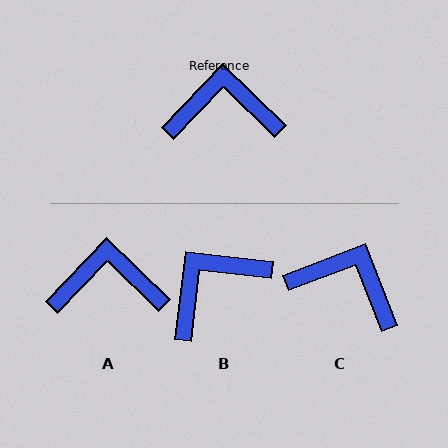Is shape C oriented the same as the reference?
No, it is off by about 25 degrees.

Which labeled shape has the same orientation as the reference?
A.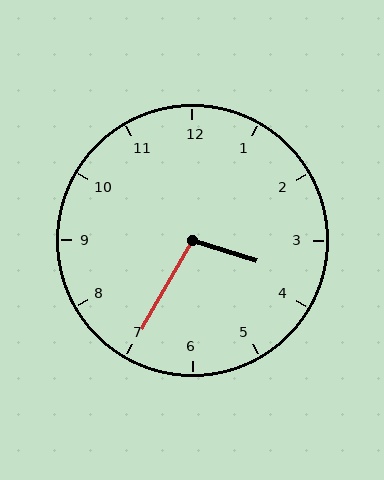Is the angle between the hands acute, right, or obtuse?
It is obtuse.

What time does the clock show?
3:35.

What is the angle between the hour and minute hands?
Approximately 102 degrees.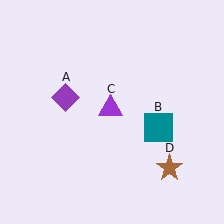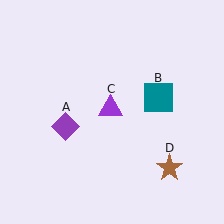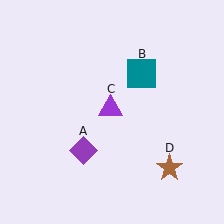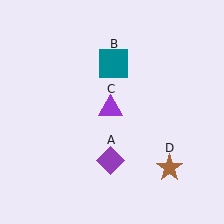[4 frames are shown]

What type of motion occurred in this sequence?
The purple diamond (object A), teal square (object B) rotated counterclockwise around the center of the scene.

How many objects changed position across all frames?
2 objects changed position: purple diamond (object A), teal square (object B).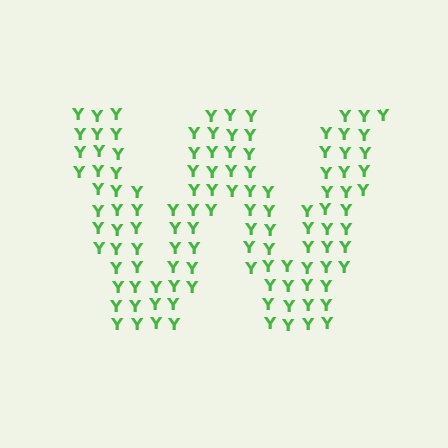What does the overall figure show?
The overall figure shows the letter W.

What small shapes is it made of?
It is made of small letter Y's.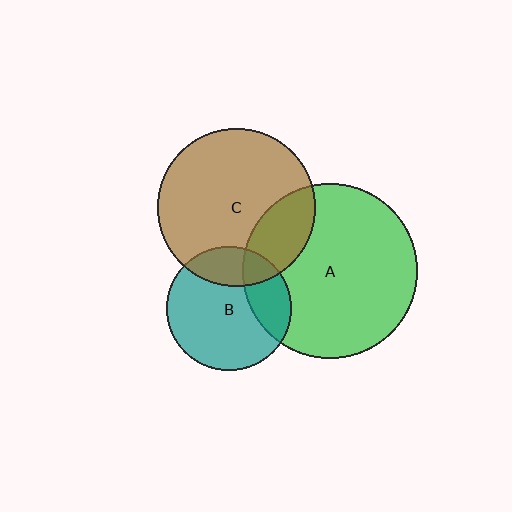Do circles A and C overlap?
Yes.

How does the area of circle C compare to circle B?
Approximately 1.6 times.